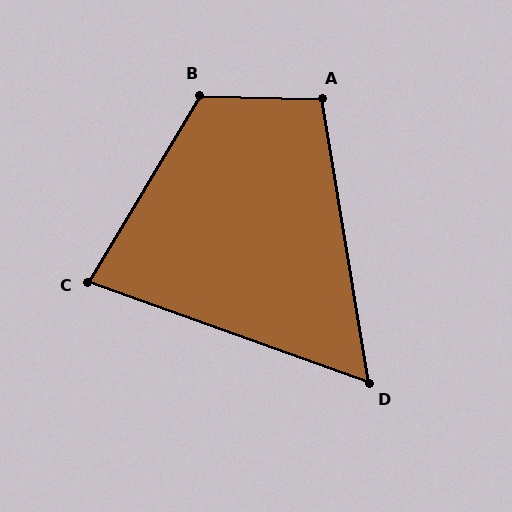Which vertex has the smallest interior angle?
D, at approximately 61 degrees.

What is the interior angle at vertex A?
Approximately 101 degrees (obtuse).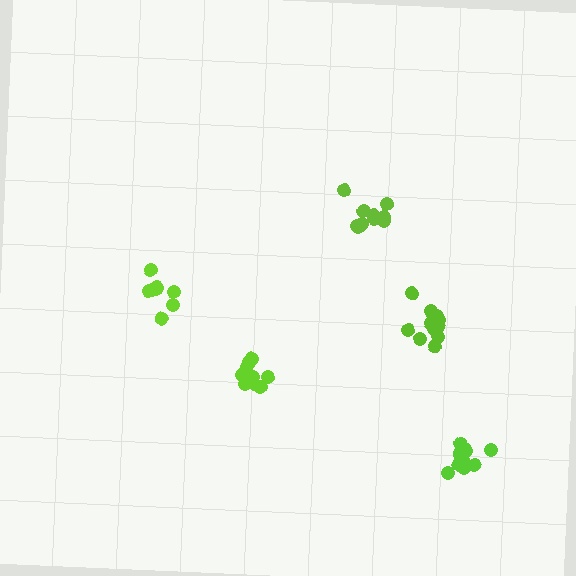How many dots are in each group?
Group 1: 12 dots, Group 2: 8 dots, Group 3: 10 dots, Group 4: 9 dots, Group 5: 13 dots (52 total).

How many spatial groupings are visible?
There are 5 spatial groupings.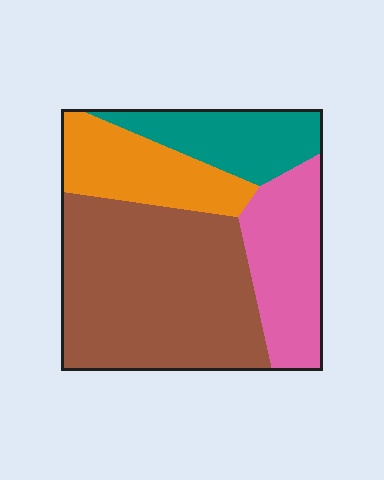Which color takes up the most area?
Brown, at roughly 45%.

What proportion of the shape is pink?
Pink covers roughly 20% of the shape.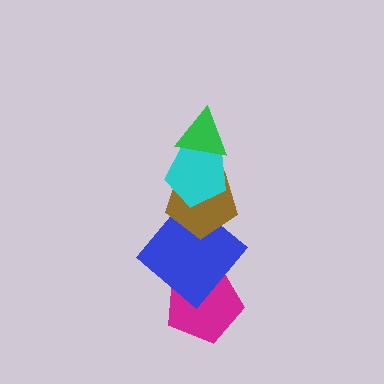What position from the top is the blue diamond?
The blue diamond is 4th from the top.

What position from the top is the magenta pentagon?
The magenta pentagon is 5th from the top.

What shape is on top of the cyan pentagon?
The green triangle is on top of the cyan pentagon.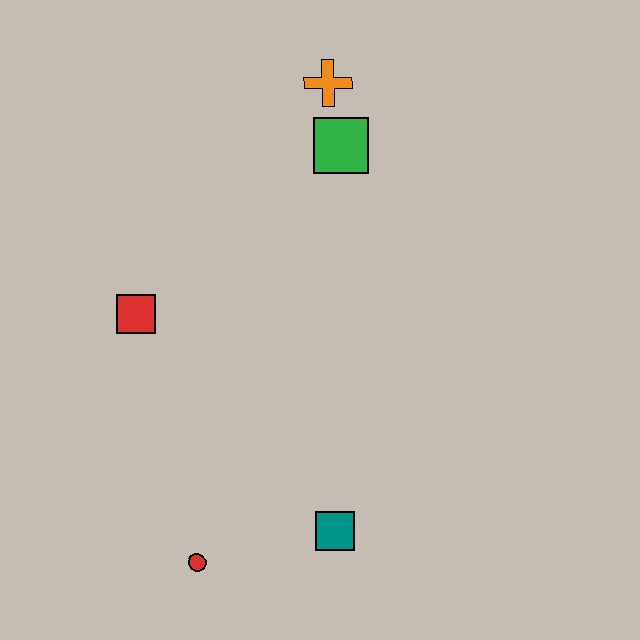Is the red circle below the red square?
Yes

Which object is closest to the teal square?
The red circle is closest to the teal square.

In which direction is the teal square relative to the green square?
The teal square is below the green square.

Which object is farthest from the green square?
The red circle is farthest from the green square.